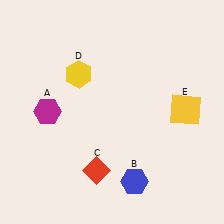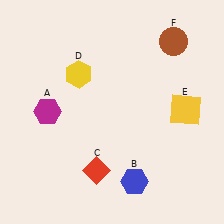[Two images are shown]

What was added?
A brown circle (F) was added in Image 2.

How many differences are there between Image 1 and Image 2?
There is 1 difference between the two images.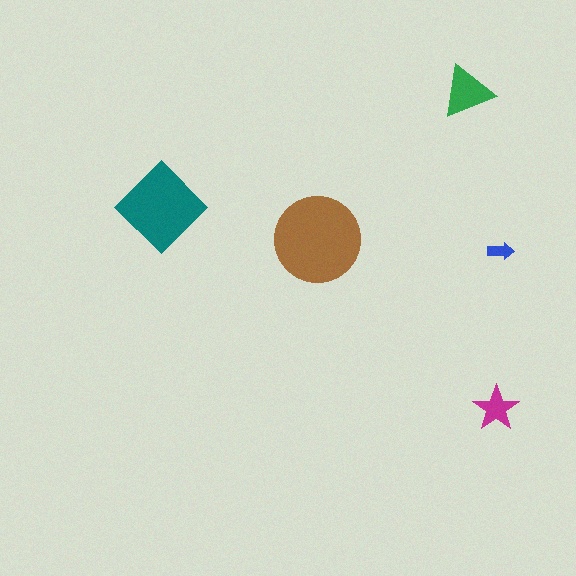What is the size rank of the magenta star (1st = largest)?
4th.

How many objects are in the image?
There are 5 objects in the image.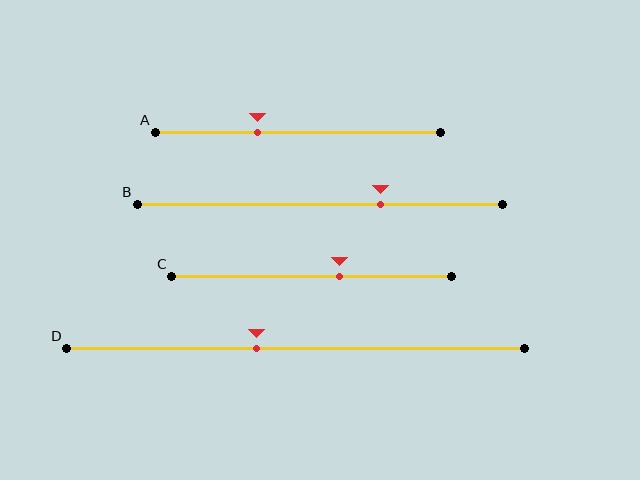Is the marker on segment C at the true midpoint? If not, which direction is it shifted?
No, the marker on segment C is shifted to the right by about 10% of the segment length.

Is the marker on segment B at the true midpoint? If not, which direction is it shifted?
No, the marker on segment B is shifted to the right by about 17% of the segment length.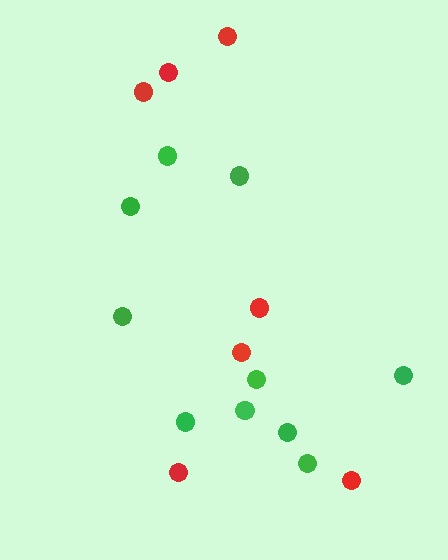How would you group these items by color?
There are 2 groups: one group of green circles (10) and one group of red circles (7).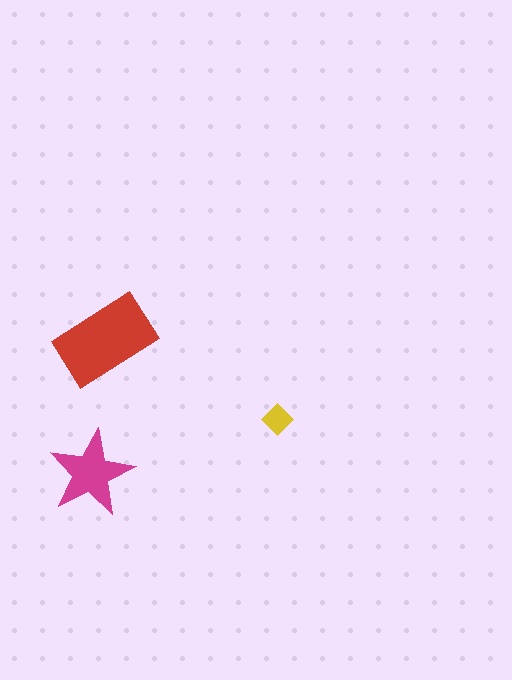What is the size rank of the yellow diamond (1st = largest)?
3rd.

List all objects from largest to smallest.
The red rectangle, the magenta star, the yellow diamond.